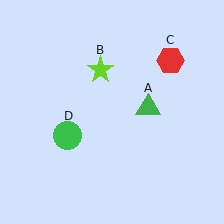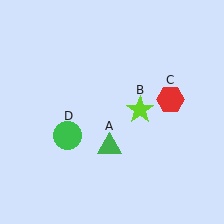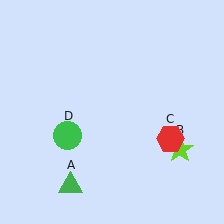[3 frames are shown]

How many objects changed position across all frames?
3 objects changed position: green triangle (object A), lime star (object B), red hexagon (object C).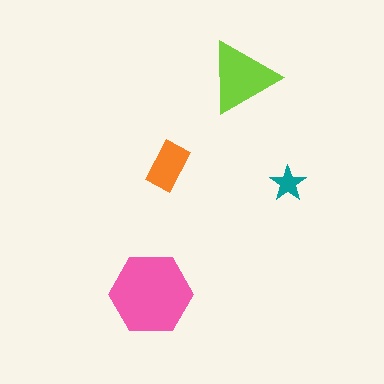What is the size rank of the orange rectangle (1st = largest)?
3rd.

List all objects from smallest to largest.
The teal star, the orange rectangle, the lime triangle, the pink hexagon.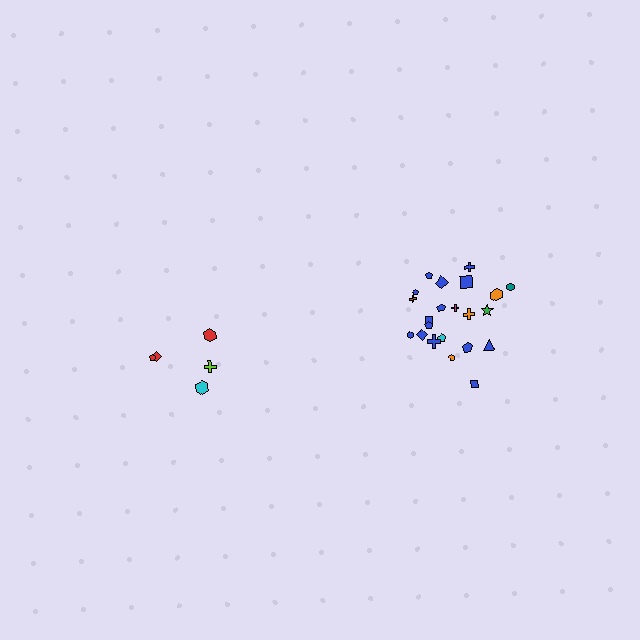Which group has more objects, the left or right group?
The right group.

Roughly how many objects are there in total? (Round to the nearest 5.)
Roughly 25 objects in total.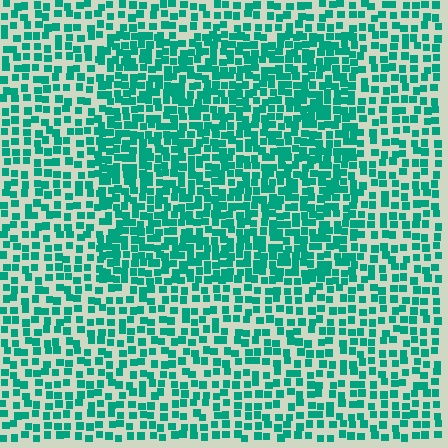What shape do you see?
I see a rectangle.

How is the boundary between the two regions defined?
The boundary is defined by a change in element density (approximately 1.7x ratio). All elements are the same color, size, and shape.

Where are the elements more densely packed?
The elements are more densely packed inside the rectangle boundary.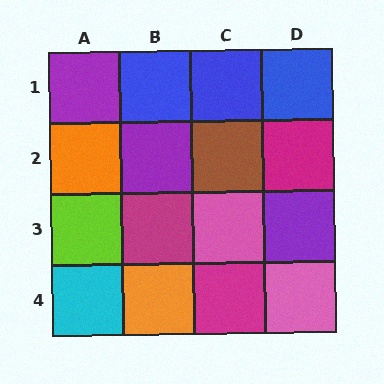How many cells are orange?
2 cells are orange.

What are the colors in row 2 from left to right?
Orange, purple, brown, magenta.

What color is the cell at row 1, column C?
Blue.